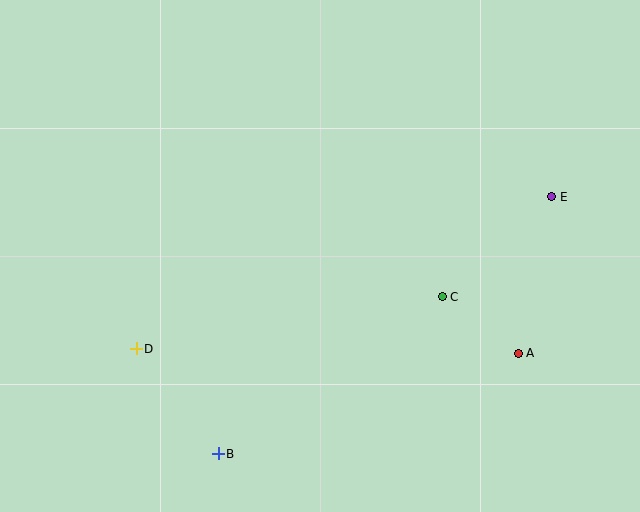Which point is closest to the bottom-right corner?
Point A is closest to the bottom-right corner.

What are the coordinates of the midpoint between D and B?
The midpoint between D and B is at (177, 401).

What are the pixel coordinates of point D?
Point D is at (136, 349).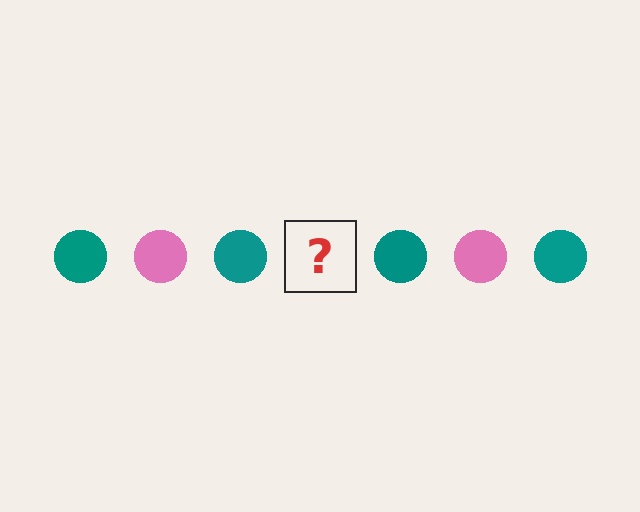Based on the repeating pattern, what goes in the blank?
The blank should be a pink circle.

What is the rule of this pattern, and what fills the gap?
The rule is that the pattern cycles through teal, pink circles. The gap should be filled with a pink circle.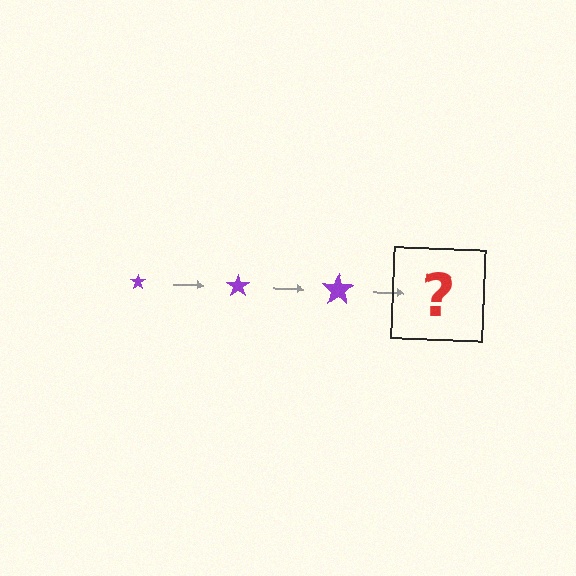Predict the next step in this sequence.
The next step is a purple star, larger than the previous one.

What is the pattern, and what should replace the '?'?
The pattern is that the star gets progressively larger each step. The '?' should be a purple star, larger than the previous one.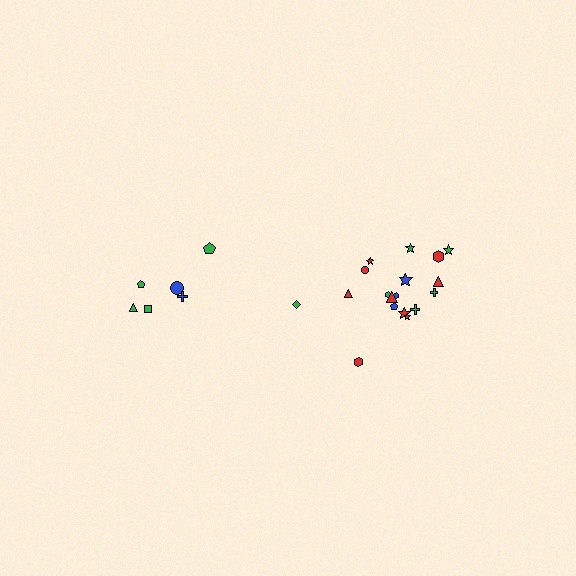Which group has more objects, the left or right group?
The right group.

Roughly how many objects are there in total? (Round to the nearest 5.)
Roughly 25 objects in total.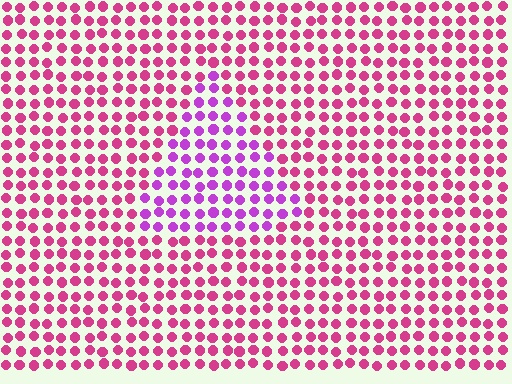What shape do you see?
I see a triangle.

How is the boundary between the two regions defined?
The boundary is defined purely by a slight shift in hue (about 37 degrees). Spacing, size, and orientation are identical on both sides.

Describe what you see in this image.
The image is filled with small magenta elements in a uniform arrangement. A triangle-shaped region is visible where the elements are tinted to a slightly different hue, forming a subtle color boundary.